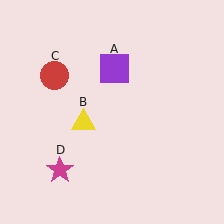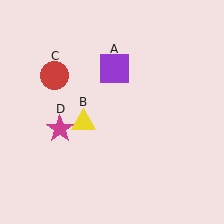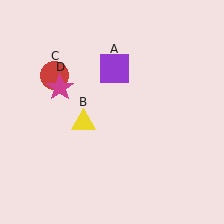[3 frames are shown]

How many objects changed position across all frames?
1 object changed position: magenta star (object D).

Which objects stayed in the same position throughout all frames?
Purple square (object A) and yellow triangle (object B) and red circle (object C) remained stationary.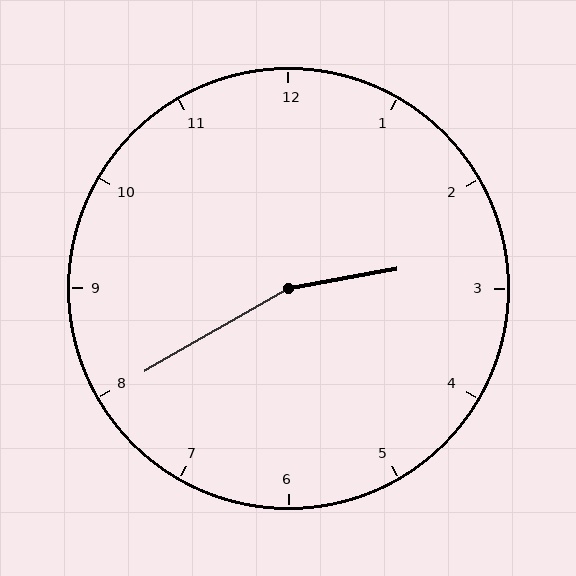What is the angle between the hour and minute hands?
Approximately 160 degrees.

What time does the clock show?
2:40.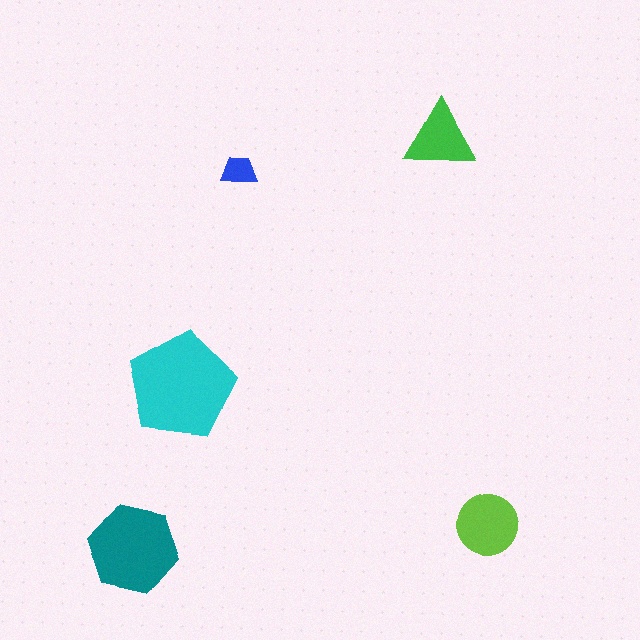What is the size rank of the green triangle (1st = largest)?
4th.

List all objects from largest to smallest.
The cyan pentagon, the teal hexagon, the lime circle, the green triangle, the blue trapezoid.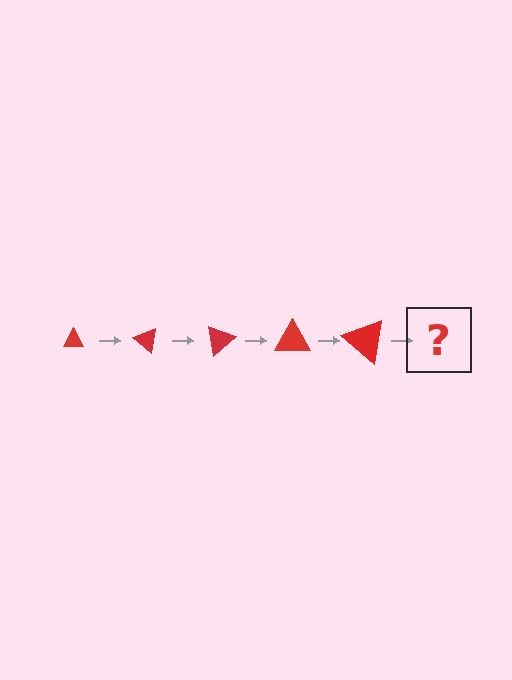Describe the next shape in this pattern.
It should be a triangle, larger than the previous one and rotated 200 degrees from the start.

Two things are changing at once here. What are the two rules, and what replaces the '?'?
The two rules are that the triangle grows larger each step and it rotates 40 degrees each step. The '?' should be a triangle, larger than the previous one and rotated 200 degrees from the start.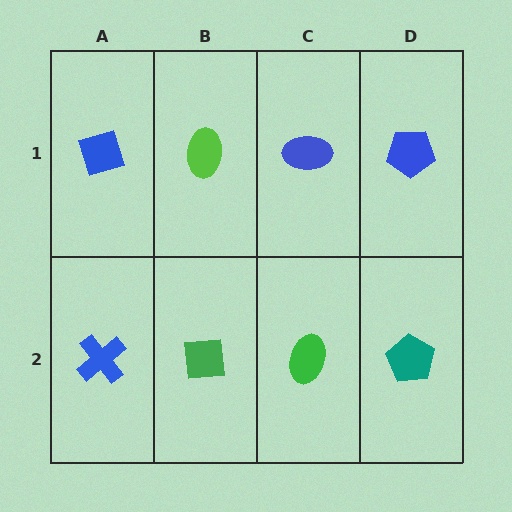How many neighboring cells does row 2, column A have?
2.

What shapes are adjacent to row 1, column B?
A green square (row 2, column B), a blue diamond (row 1, column A), a blue ellipse (row 1, column C).